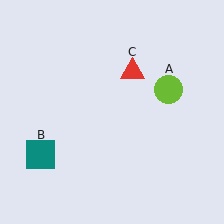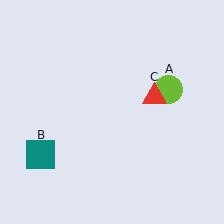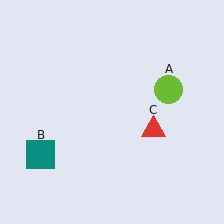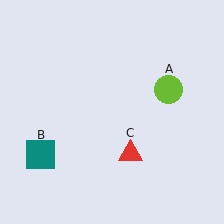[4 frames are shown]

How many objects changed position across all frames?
1 object changed position: red triangle (object C).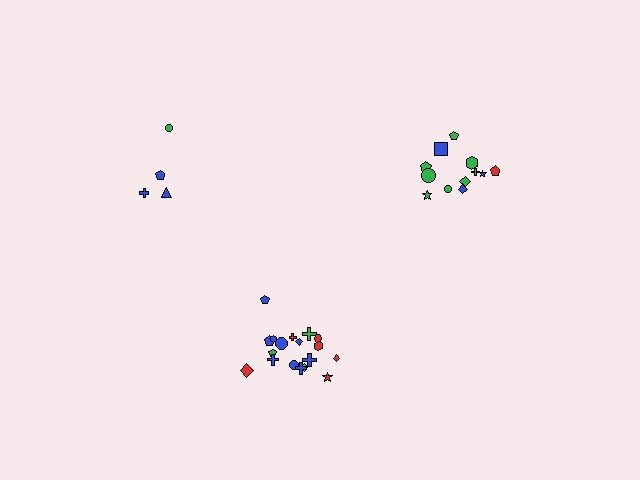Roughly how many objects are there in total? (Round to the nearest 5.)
Roughly 35 objects in total.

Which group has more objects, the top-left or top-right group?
The top-right group.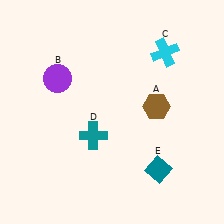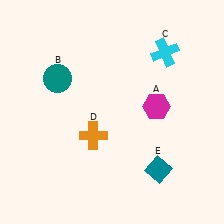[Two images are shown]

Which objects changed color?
A changed from brown to magenta. B changed from purple to teal. D changed from teal to orange.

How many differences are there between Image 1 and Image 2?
There are 3 differences between the two images.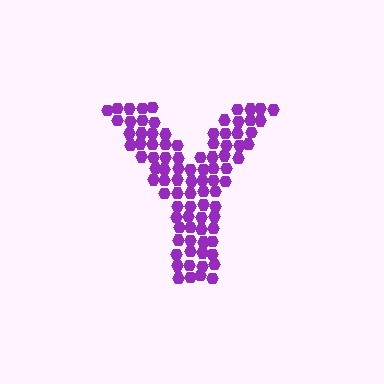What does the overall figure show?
The overall figure shows the letter Y.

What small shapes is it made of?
It is made of small hexagons.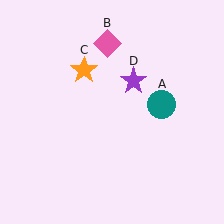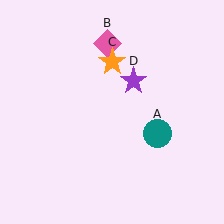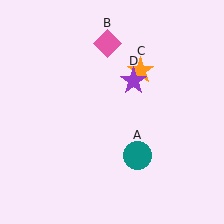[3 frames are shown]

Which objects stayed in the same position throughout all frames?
Pink diamond (object B) and purple star (object D) remained stationary.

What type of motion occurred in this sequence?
The teal circle (object A), orange star (object C) rotated clockwise around the center of the scene.